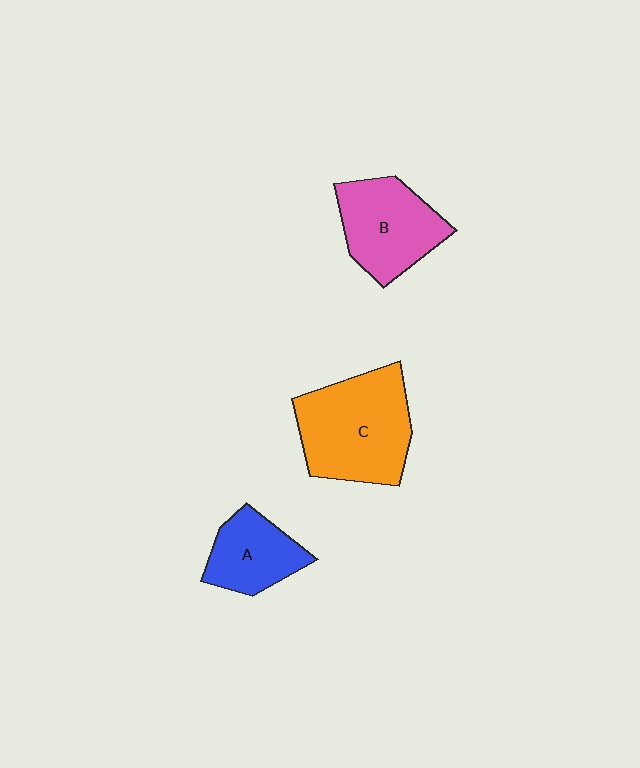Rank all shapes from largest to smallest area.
From largest to smallest: C (orange), B (pink), A (blue).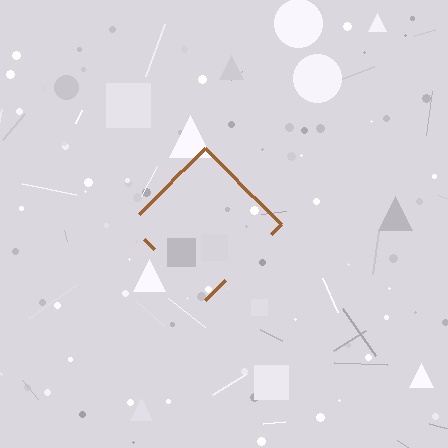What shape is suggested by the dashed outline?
The dashed outline suggests a diamond.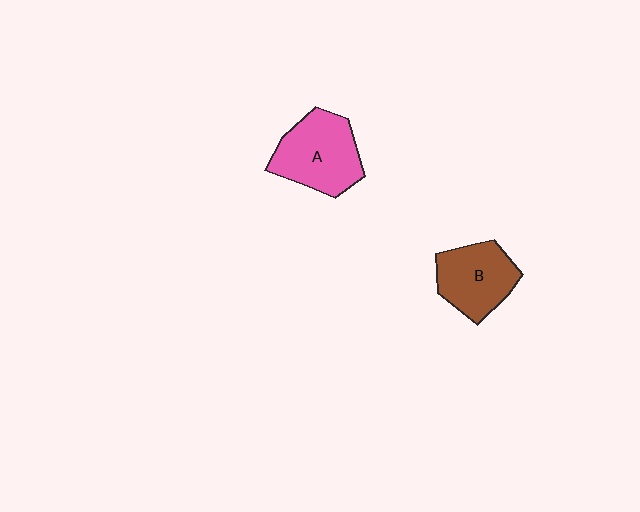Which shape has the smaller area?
Shape B (brown).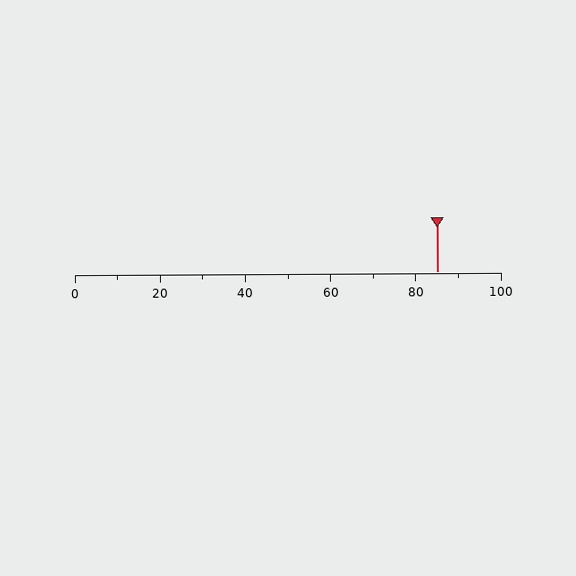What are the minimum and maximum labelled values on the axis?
The axis runs from 0 to 100.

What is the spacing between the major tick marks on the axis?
The major ticks are spaced 20 apart.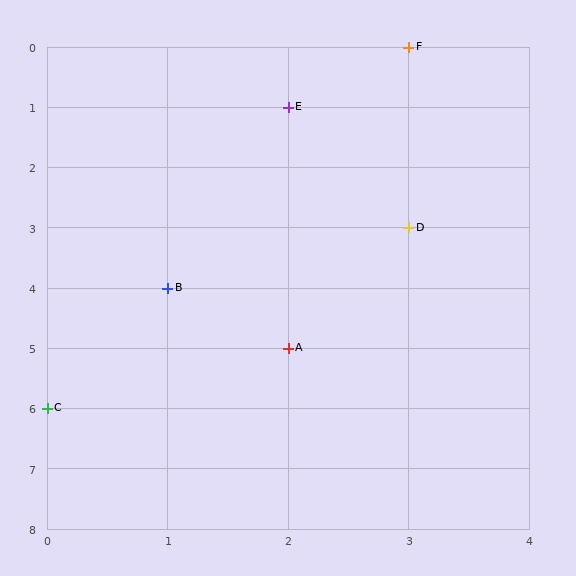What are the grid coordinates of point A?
Point A is at grid coordinates (2, 5).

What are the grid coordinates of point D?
Point D is at grid coordinates (3, 3).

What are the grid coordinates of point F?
Point F is at grid coordinates (3, 0).